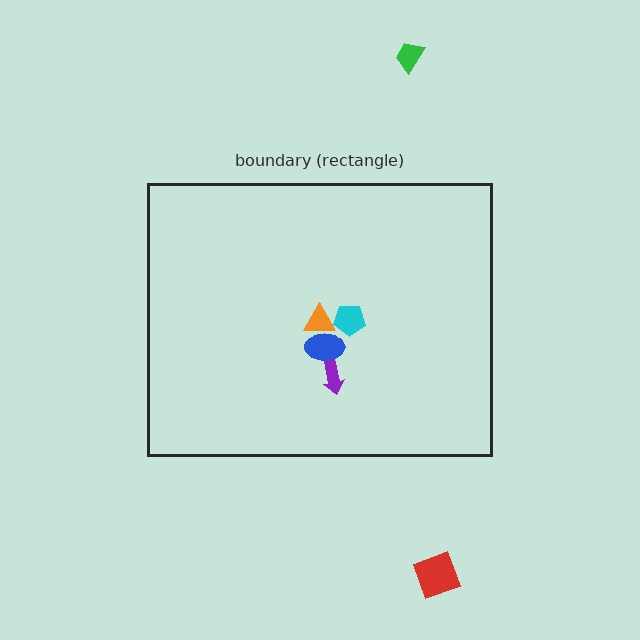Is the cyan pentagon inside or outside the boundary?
Inside.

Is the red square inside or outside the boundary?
Outside.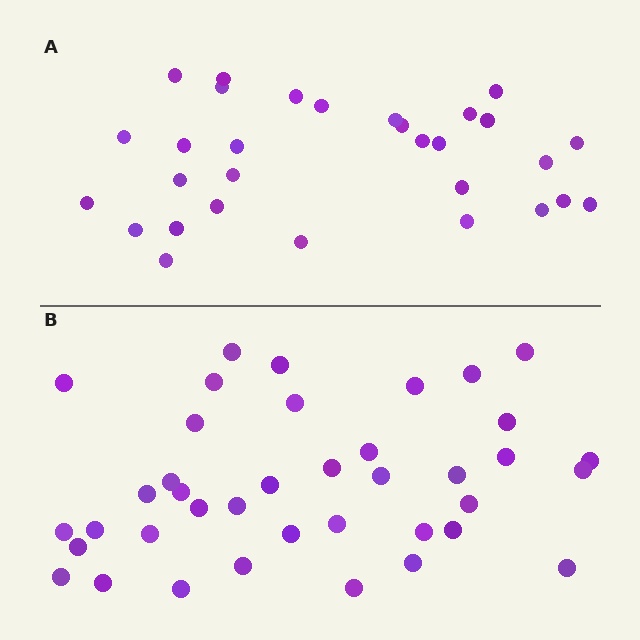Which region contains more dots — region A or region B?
Region B (the bottom region) has more dots.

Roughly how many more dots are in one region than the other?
Region B has roughly 8 or so more dots than region A.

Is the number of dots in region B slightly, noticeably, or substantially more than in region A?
Region B has noticeably more, but not dramatically so. The ratio is roughly 1.3 to 1.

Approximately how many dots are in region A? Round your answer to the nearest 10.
About 30 dots.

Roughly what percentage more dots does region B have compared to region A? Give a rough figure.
About 30% more.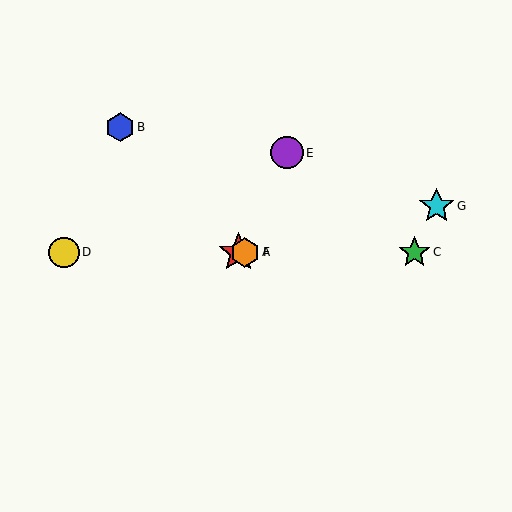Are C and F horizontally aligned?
Yes, both are at y≈252.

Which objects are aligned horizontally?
Objects A, C, D, F are aligned horizontally.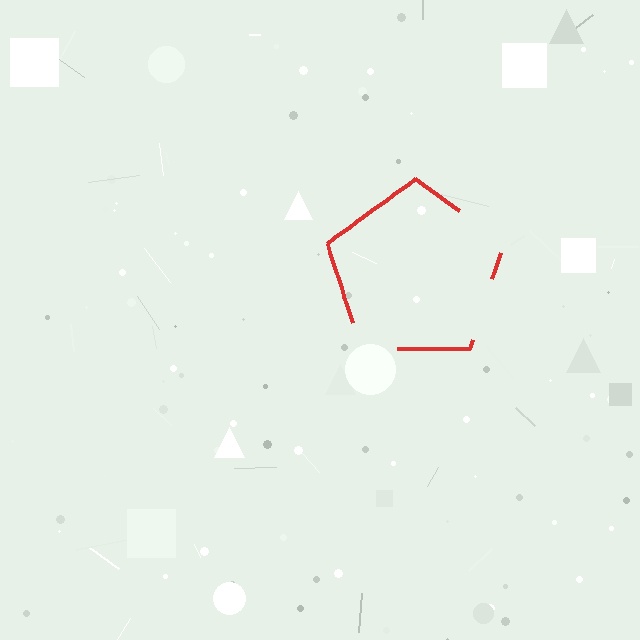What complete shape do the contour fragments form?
The contour fragments form a pentagon.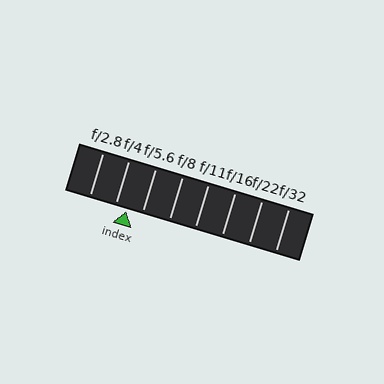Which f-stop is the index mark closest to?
The index mark is closest to f/4.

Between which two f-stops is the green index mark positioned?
The index mark is between f/4 and f/5.6.